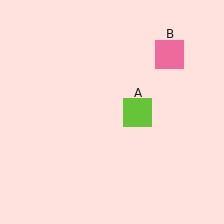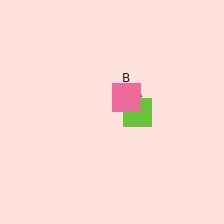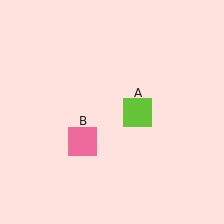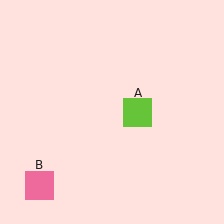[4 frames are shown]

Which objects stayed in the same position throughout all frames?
Lime square (object A) remained stationary.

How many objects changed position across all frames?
1 object changed position: pink square (object B).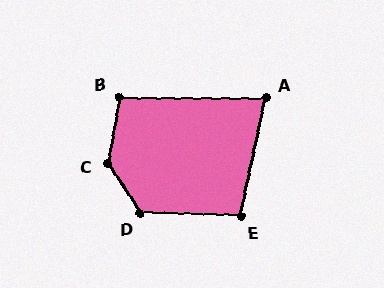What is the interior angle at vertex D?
Approximately 124 degrees (obtuse).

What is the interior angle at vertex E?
Approximately 100 degrees (obtuse).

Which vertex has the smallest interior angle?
A, at approximately 78 degrees.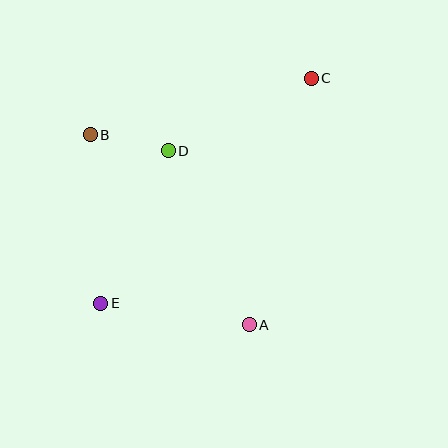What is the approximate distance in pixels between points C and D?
The distance between C and D is approximately 160 pixels.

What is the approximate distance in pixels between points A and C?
The distance between A and C is approximately 254 pixels.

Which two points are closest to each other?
Points B and D are closest to each other.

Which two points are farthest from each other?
Points C and E are farthest from each other.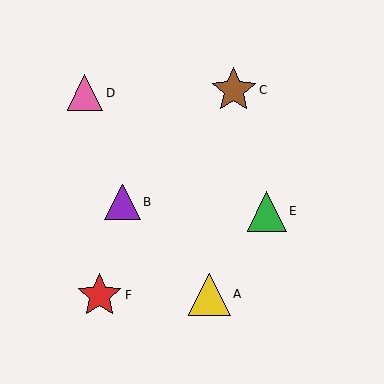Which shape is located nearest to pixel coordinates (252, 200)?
The green triangle (labeled E) at (267, 211) is nearest to that location.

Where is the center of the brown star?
The center of the brown star is at (234, 90).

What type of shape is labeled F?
Shape F is a red star.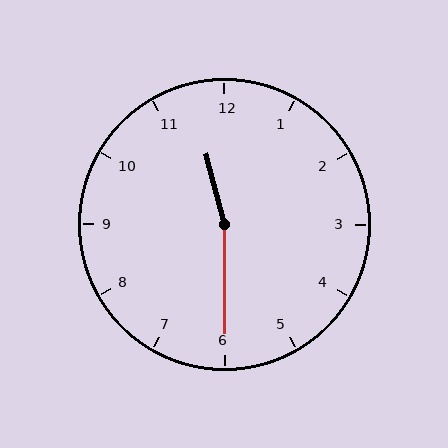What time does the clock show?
11:30.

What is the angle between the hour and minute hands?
Approximately 165 degrees.